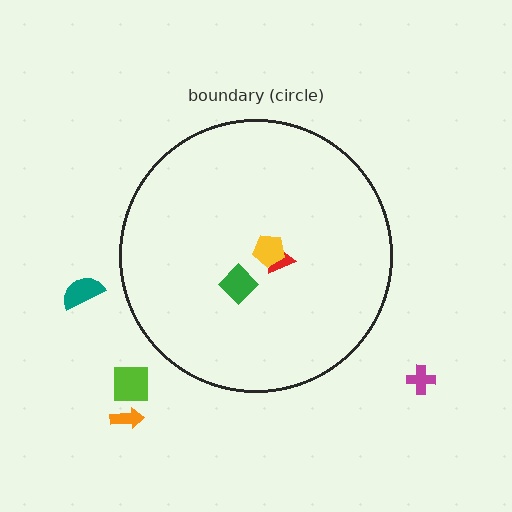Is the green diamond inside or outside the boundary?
Inside.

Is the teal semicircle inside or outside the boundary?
Outside.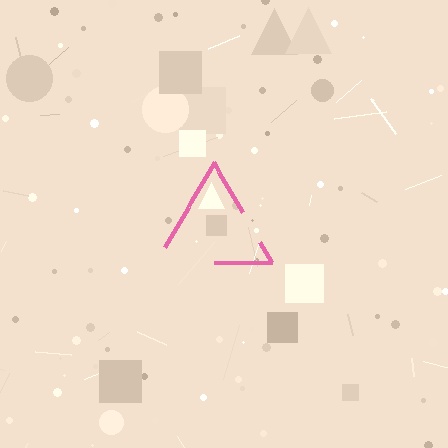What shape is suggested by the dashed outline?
The dashed outline suggests a triangle.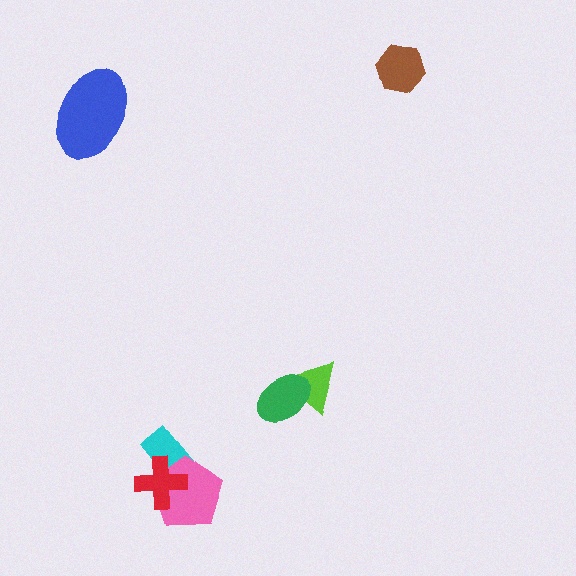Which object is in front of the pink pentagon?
The red cross is in front of the pink pentagon.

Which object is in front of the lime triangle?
The green ellipse is in front of the lime triangle.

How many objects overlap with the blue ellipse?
0 objects overlap with the blue ellipse.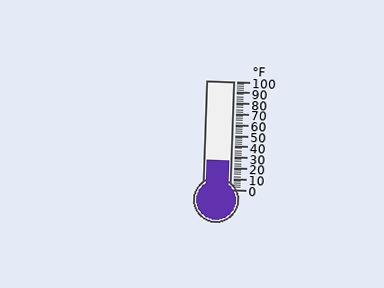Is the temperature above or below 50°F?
The temperature is below 50°F.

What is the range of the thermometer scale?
The thermometer scale ranges from 0°F to 100°F.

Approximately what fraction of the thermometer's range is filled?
The thermometer is filled to approximately 25% of its range.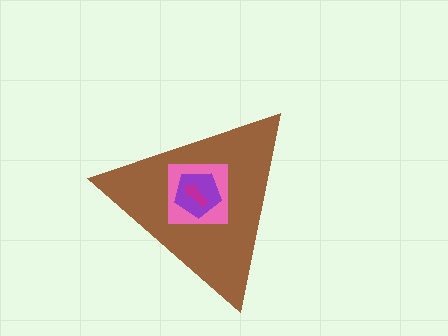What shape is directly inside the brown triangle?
The pink square.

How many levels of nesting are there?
4.